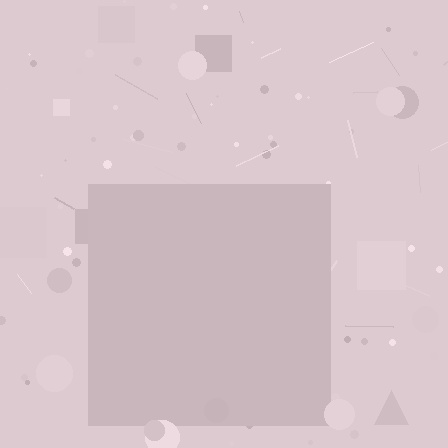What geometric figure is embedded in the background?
A square is embedded in the background.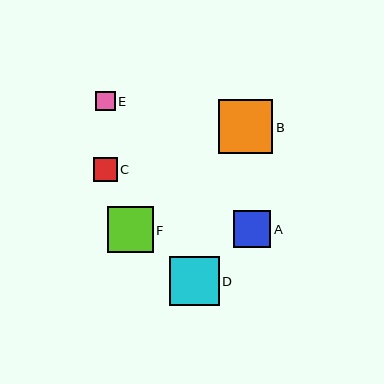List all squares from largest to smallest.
From largest to smallest: B, D, F, A, C, E.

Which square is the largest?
Square B is the largest with a size of approximately 54 pixels.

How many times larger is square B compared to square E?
Square B is approximately 2.8 times the size of square E.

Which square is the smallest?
Square E is the smallest with a size of approximately 20 pixels.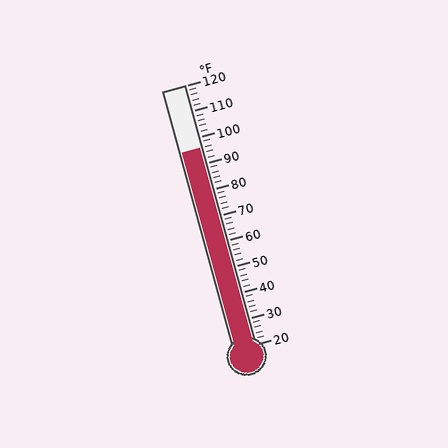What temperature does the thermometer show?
The thermometer shows approximately 96°F.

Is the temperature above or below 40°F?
The temperature is above 40°F.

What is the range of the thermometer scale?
The thermometer scale ranges from 20°F to 120°F.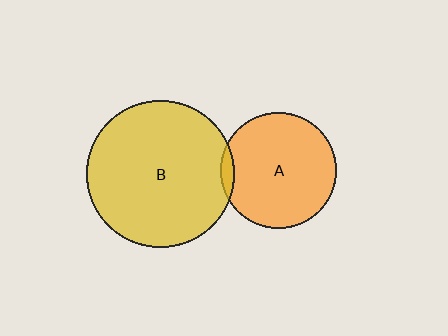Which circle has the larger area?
Circle B (yellow).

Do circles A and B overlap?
Yes.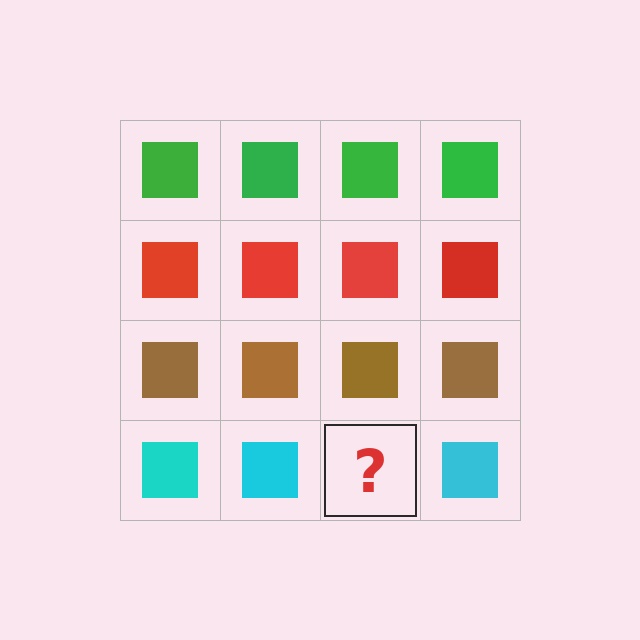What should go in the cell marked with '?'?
The missing cell should contain a cyan square.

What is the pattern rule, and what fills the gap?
The rule is that each row has a consistent color. The gap should be filled with a cyan square.